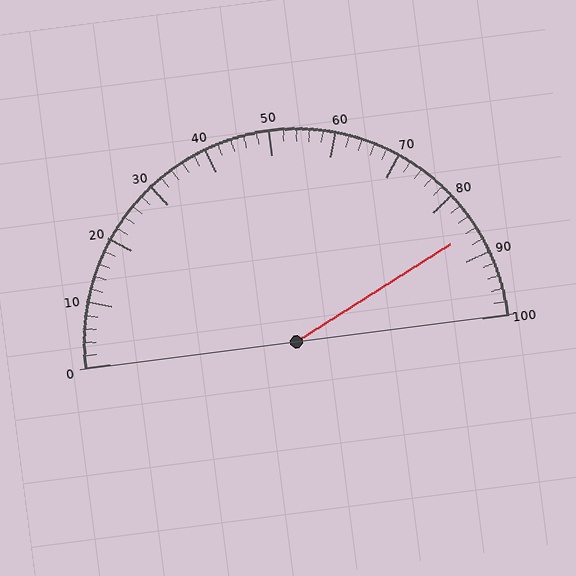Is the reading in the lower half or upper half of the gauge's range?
The reading is in the upper half of the range (0 to 100).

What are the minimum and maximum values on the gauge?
The gauge ranges from 0 to 100.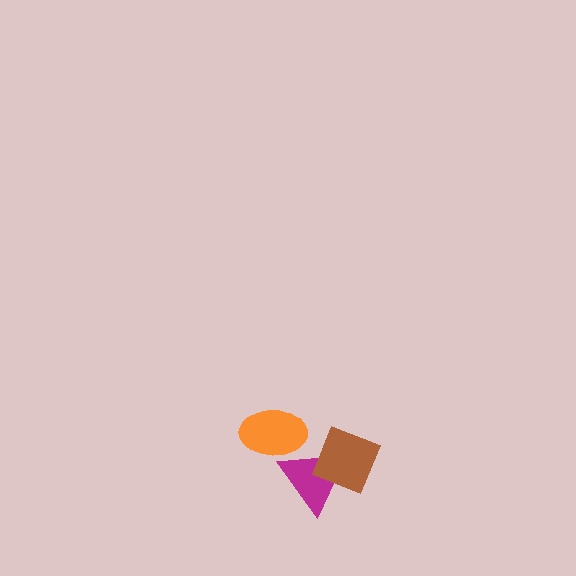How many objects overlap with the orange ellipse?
1 object overlaps with the orange ellipse.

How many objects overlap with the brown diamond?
1 object overlaps with the brown diamond.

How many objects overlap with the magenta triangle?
2 objects overlap with the magenta triangle.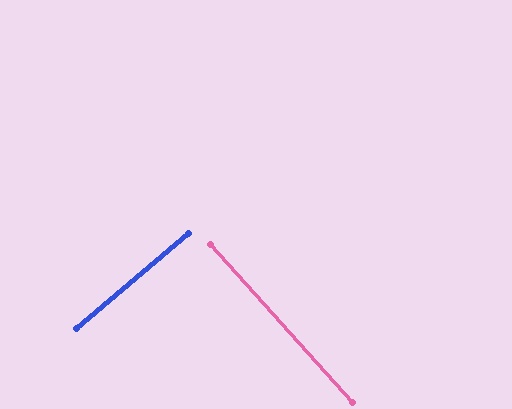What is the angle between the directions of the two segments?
Approximately 88 degrees.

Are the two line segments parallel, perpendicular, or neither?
Perpendicular — they meet at approximately 88°.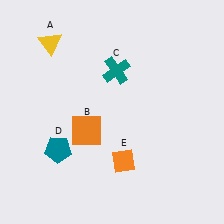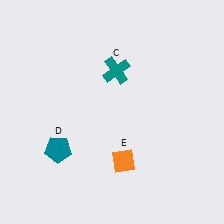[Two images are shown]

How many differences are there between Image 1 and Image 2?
There are 2 differences between the two images.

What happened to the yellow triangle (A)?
The yellow triangle (A) was removed in Image 2. It was in the top-left area of Image 1.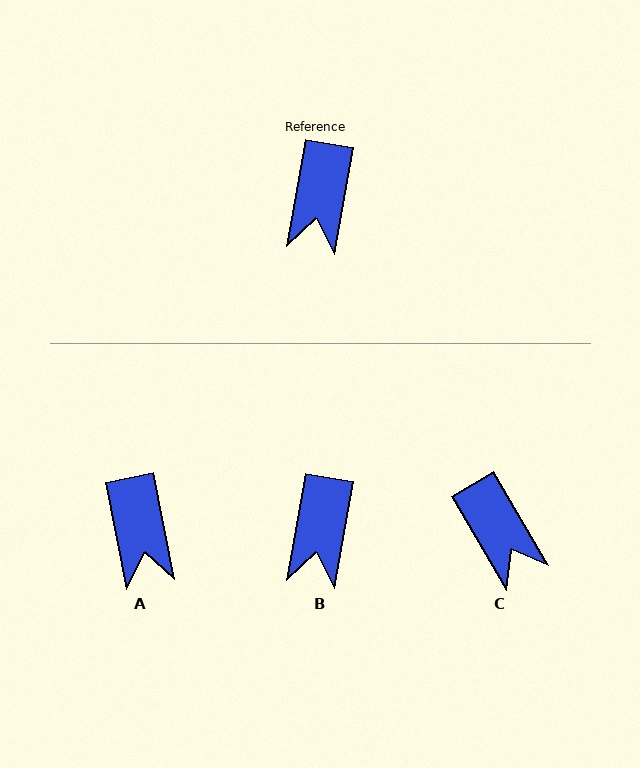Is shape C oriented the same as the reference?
No, it is off by about 41 degrees.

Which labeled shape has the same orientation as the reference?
B.